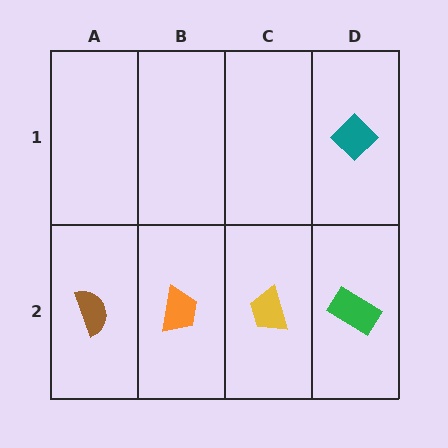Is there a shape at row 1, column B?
No, that cell is empty.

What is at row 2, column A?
A brown semicircle.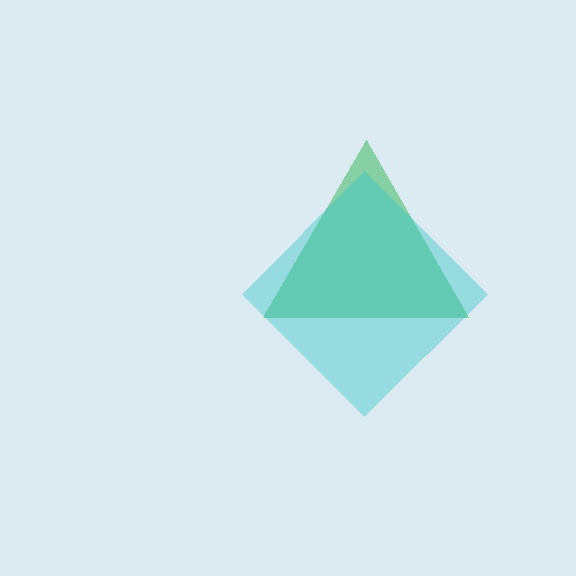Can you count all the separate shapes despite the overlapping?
Yes, there are 2 separate shapes.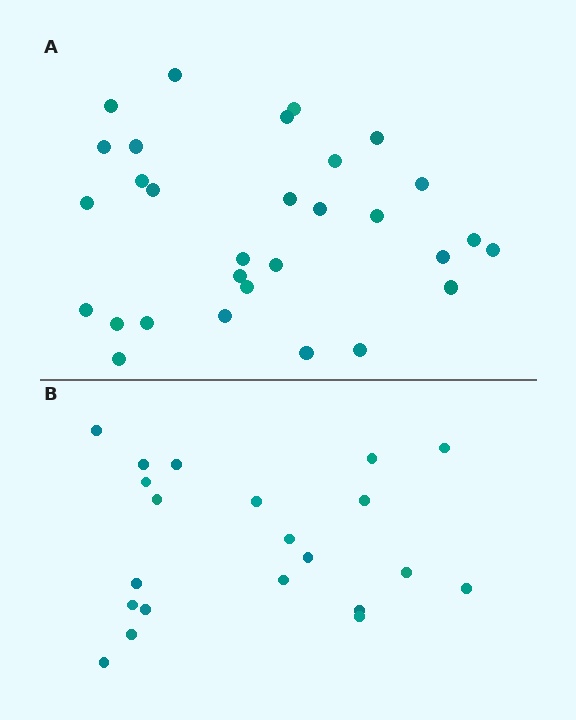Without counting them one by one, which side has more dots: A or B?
Region A (the top region) has more dots.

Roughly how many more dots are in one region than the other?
Region A has roughly 8 or so more dots than region B.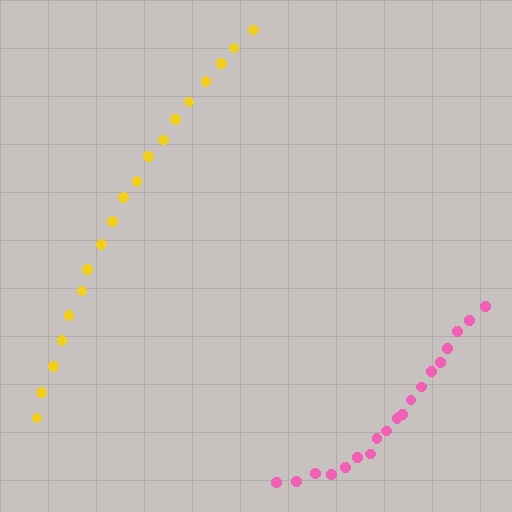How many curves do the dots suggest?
There are 2 distinct paths.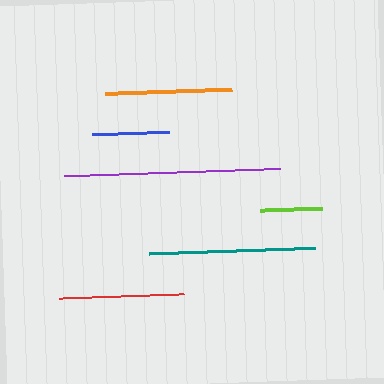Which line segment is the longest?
The purple line is the longest at approximately 217 pixels.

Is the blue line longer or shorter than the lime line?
The blue line is longer than the lime line.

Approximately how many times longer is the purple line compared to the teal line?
The purple line is approximately 1.3 times the length of the teal line.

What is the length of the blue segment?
The blue segment is approximately 77 pixels long.